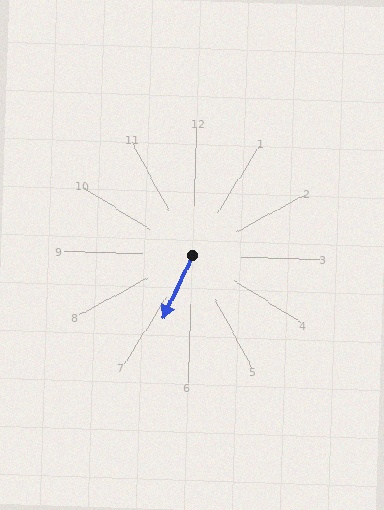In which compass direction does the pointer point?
Southwest.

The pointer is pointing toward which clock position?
Roughly 7 o'clock.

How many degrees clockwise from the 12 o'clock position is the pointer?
Approximately 203 degrees.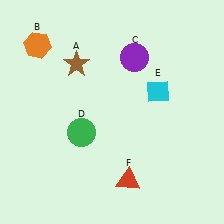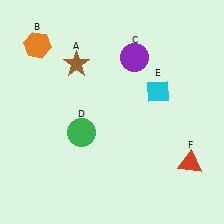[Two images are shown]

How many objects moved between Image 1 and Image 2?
1 object moved between the two images.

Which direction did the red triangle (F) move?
The red triangle (F) moved right.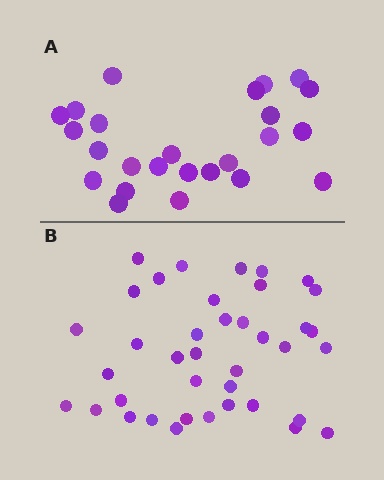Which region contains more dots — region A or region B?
Region B (the bottom region) has more dots.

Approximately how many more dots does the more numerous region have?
Region B has approximately 15 more dots than region A.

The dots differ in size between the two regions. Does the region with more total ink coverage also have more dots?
No. Region A has more total ink coverage because its dots are larger, but region B actually contains more individual dots. Total area can be misleading — the number of items is what matters here.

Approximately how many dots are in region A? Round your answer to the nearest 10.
About 20 dots. (The exact count is 25, which rounds to 20.)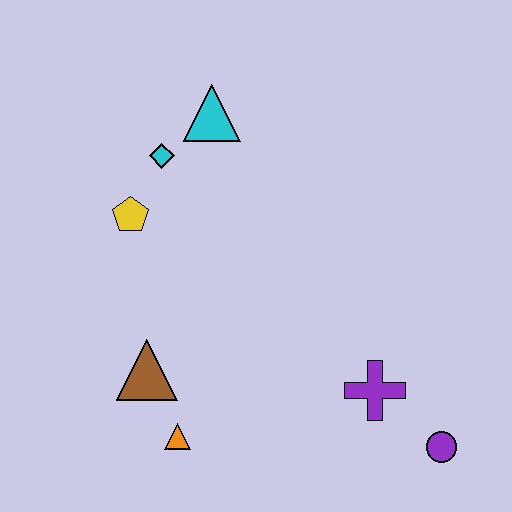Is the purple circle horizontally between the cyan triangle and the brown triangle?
No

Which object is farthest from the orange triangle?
The cyan triangle is farthest from the orange triangle.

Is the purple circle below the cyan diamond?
Yes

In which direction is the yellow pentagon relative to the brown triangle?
The yellow pentagon is above the brown triangle.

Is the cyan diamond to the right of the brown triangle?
Yes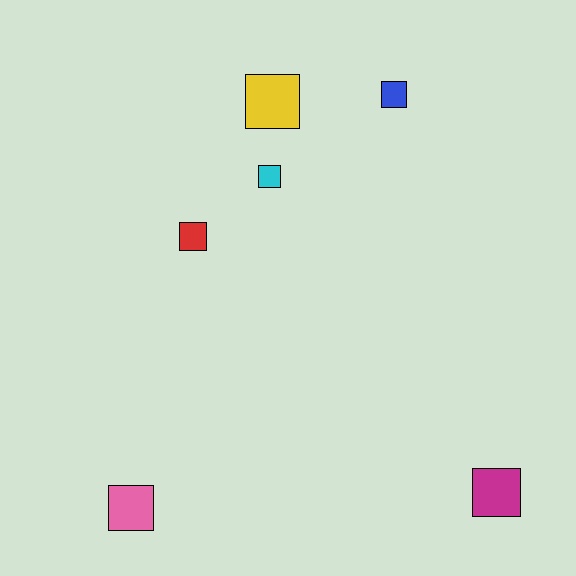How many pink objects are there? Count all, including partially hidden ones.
There is 1 pink object.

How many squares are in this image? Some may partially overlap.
There are 6 squares.